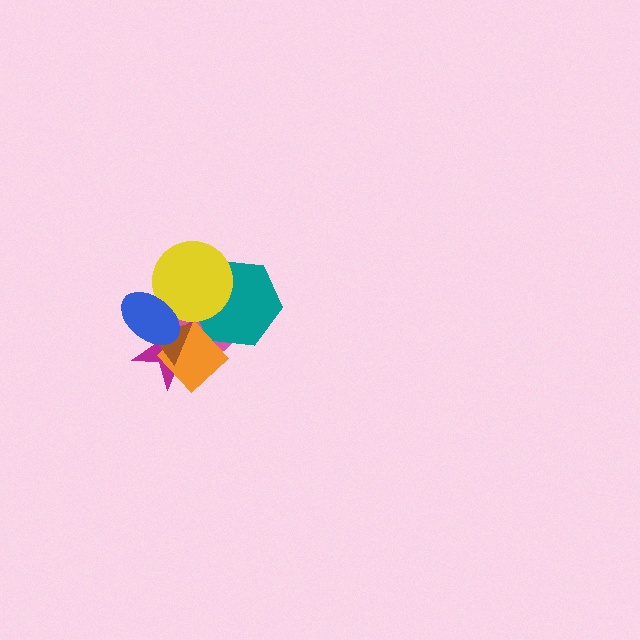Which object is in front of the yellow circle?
The blue ellipse is in front of the yellow circle.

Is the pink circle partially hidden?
Yes, it is partially covered by another shape.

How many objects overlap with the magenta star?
4 objects overlap with the magenta star.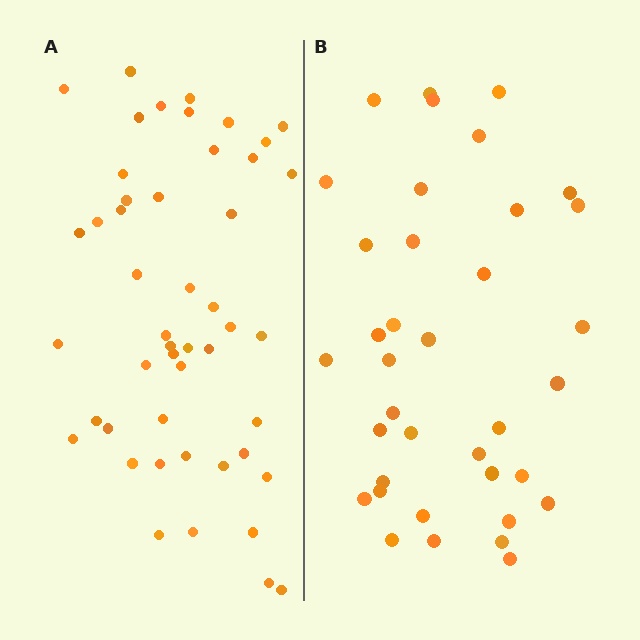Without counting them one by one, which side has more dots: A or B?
Region A (the left region) has more dots.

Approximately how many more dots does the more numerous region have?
Region A has roughly 12 or so more dots than region B.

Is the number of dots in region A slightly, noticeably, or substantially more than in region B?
Region A has noticeably more, but not dramatically so. The ratio is roughly 1.3 to 1.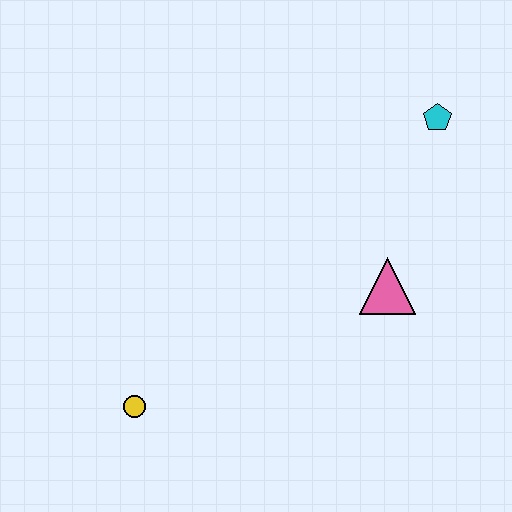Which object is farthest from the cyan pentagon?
The yellow circle is farthest from the cyan pentagon.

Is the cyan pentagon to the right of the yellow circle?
Yes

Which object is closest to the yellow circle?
The pink triangle is closest to the yellow circle.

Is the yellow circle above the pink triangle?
No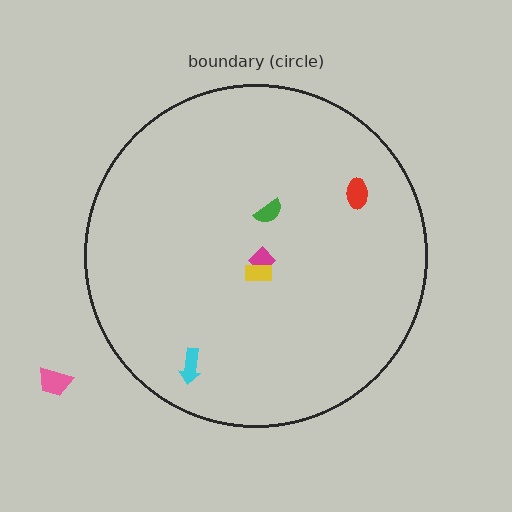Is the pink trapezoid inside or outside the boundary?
Outside.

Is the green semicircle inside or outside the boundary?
Inside.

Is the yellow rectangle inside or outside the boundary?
Inside.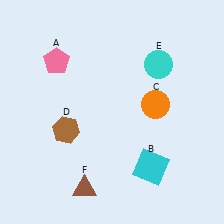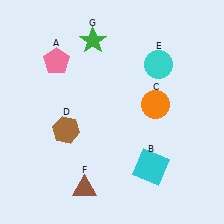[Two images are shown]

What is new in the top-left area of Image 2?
A green star (G) was added in the top-left area of Image 2.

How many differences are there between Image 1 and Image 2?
There is 1 difference between the two images.